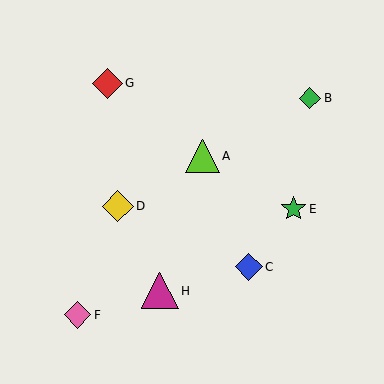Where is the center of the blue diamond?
The center of the blue diamond is at (249, 267).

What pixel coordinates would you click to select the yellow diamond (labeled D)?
Click at (118, 206) to select the yellow diamond D.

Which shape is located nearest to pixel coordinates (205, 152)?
The lime triangle (labeled A) at (203, 156) is nearest to that location.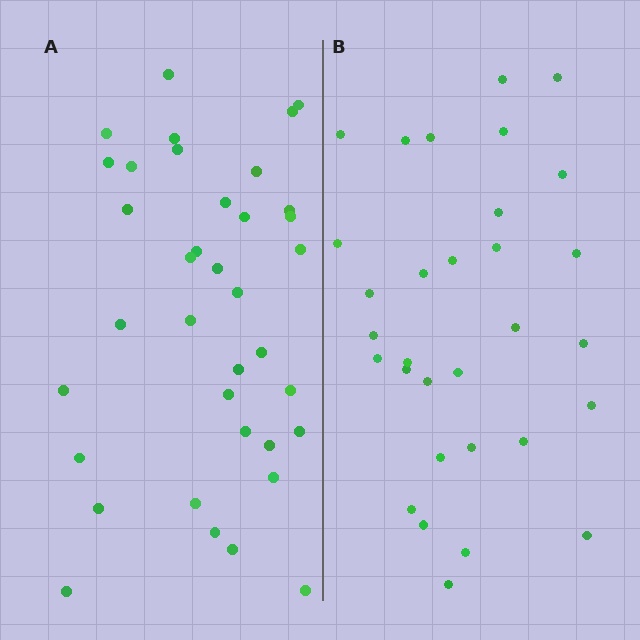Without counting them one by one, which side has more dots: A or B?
Region A (the left region) has more dots.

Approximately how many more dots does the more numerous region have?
Region A has about 6 more dots than region B.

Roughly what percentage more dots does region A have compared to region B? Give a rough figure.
About 20% more.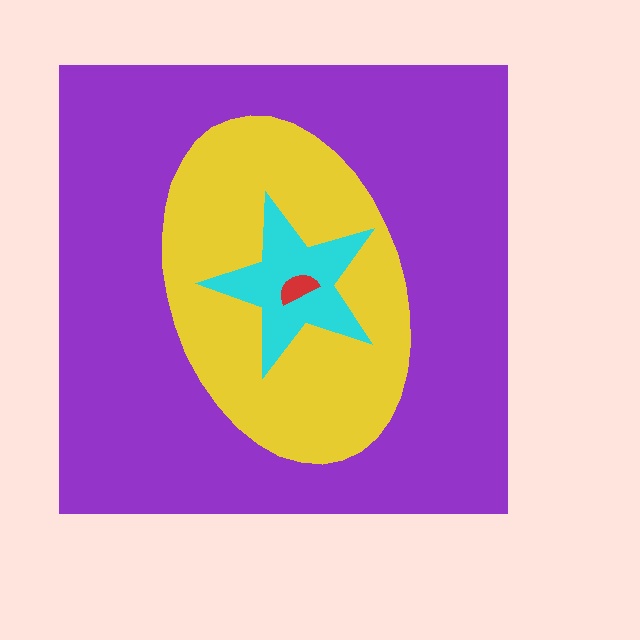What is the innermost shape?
The red semicircle.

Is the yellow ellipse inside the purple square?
Yes.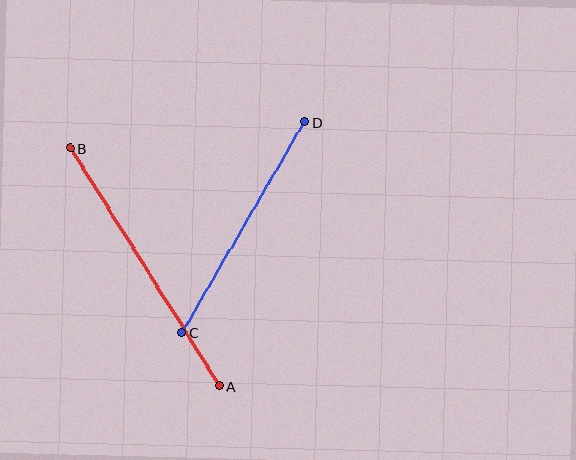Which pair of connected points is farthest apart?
Points A and B are farthest apart.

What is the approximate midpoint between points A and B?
The midpoint is at approximately (145, 267) pixels.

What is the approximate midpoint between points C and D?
The midpoint is at approximately (243, 228) pixels.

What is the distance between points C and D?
The distance is approximately 244 pixels.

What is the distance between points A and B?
The distance is approximately 281 pixels.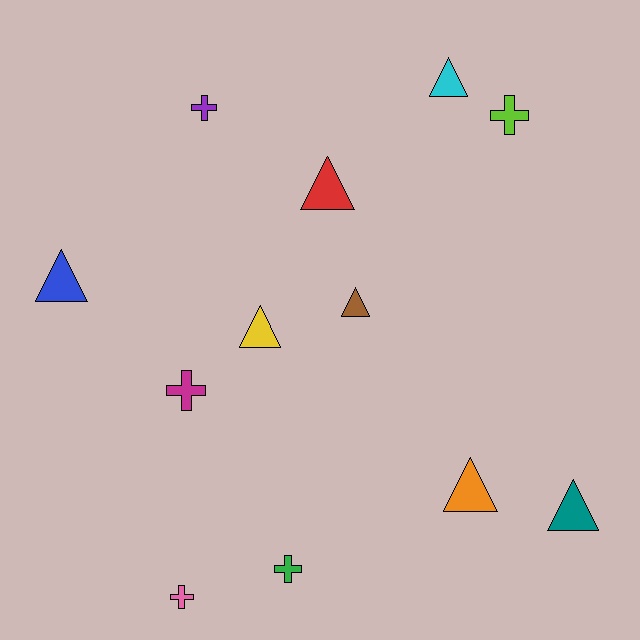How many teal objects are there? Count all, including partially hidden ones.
There is 1 teal object.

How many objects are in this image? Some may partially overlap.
There are 12 objects.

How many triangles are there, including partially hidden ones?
There are 7 triangles.